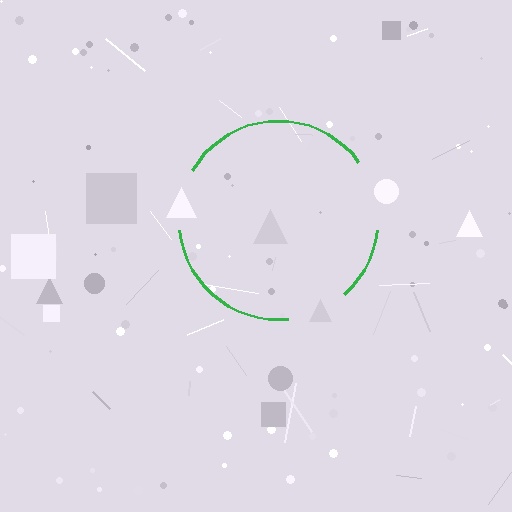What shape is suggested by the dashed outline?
The dashed outline suggests a circle.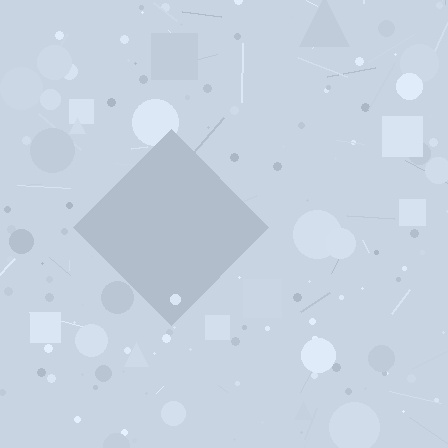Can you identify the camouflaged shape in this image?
The camouflaged shape is a diamond.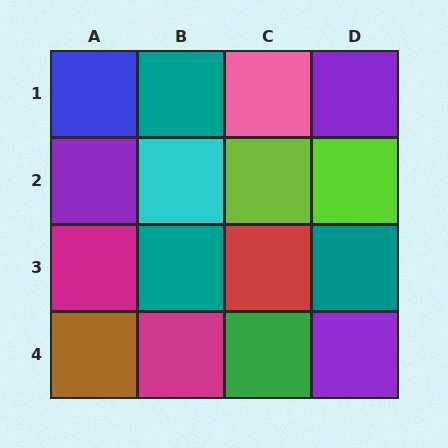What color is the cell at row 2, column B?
Cyan.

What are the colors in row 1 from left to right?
Blue, teal, pink, purple.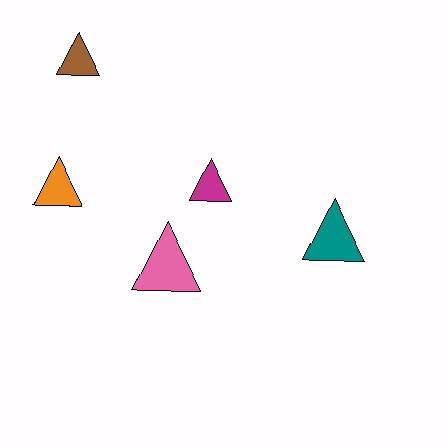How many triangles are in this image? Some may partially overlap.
There are 5 triangles.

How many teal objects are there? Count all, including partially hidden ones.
There is 1 teal object.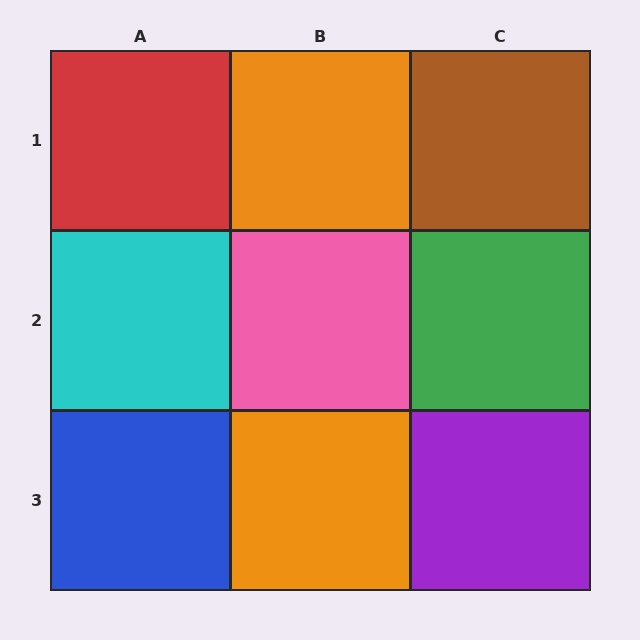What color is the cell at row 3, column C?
Purple.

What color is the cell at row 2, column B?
Pink.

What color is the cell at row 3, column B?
Orange.